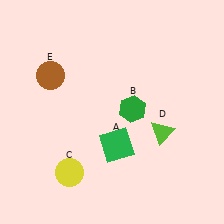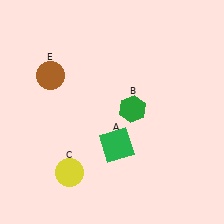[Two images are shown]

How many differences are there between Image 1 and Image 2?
There is 1 difference between the two images.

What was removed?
The lime triangle (D) was removed in Image 2.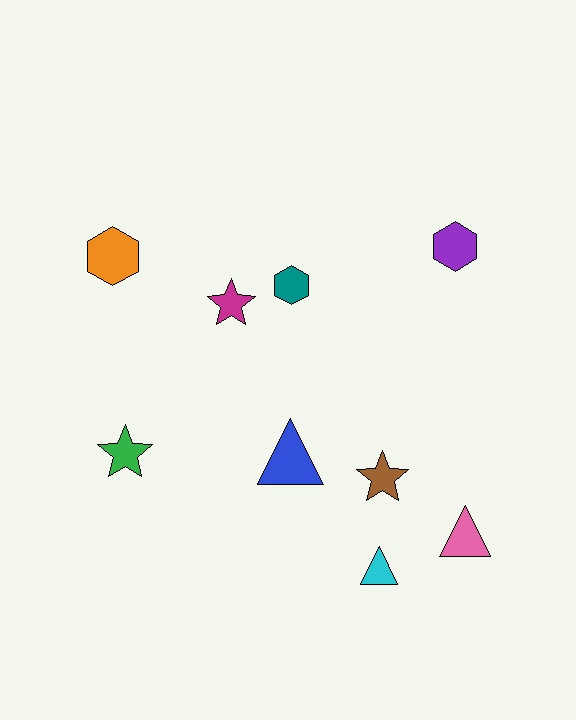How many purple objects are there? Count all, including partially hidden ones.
There is 1 purple object.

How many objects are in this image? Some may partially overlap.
There are 9 objects.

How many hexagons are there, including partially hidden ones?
There are 3 hexagons.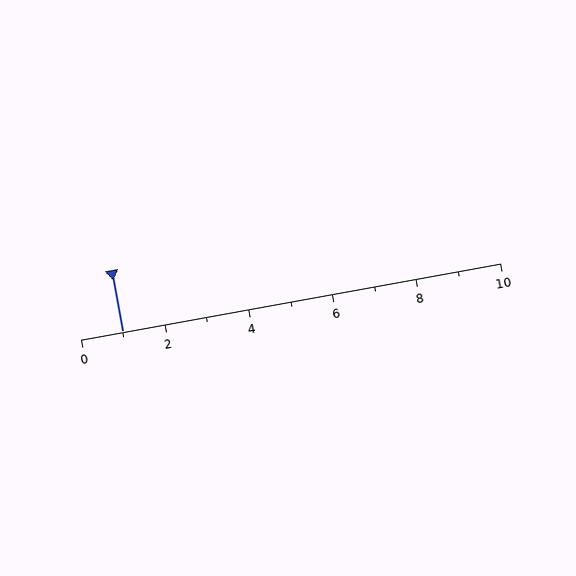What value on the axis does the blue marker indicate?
The marker indicates approximately 1.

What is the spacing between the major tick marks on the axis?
The major ticks are spaced 2 apart.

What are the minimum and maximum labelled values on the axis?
The axis runs from 0 to 10.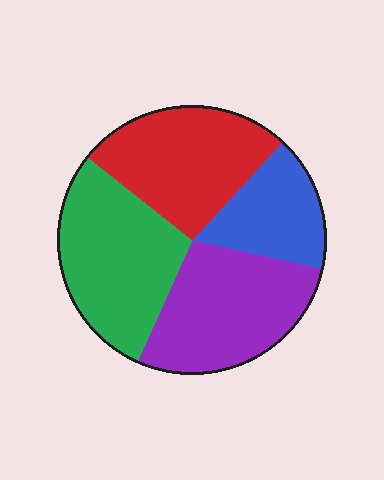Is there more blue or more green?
Green.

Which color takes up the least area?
Blue, at roughly 15%.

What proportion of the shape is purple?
Purple takes up about one quarter (1/4) of the shape.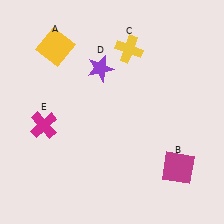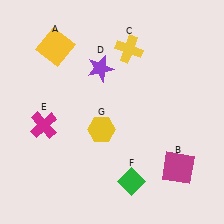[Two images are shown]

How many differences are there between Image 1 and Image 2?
There are 2 differences between the two images.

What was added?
A green diamond (F), a yellow hexagon (G) were added in Image 2.